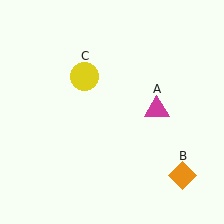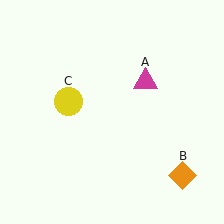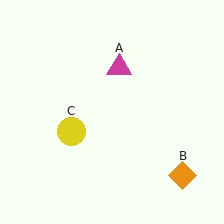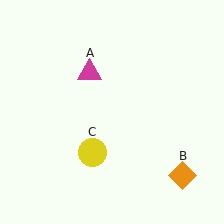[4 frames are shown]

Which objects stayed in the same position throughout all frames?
Orange diamond (object B) remained stationary.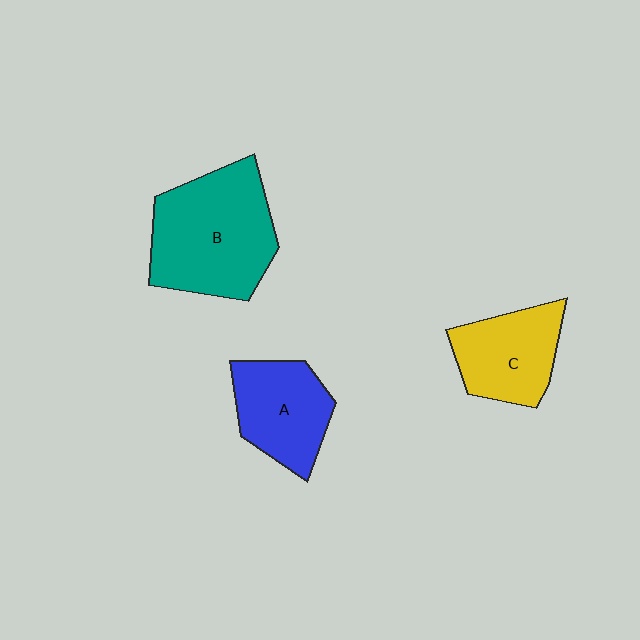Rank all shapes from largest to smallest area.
From largest to smallest: B (teal), A (blue), C (yellow).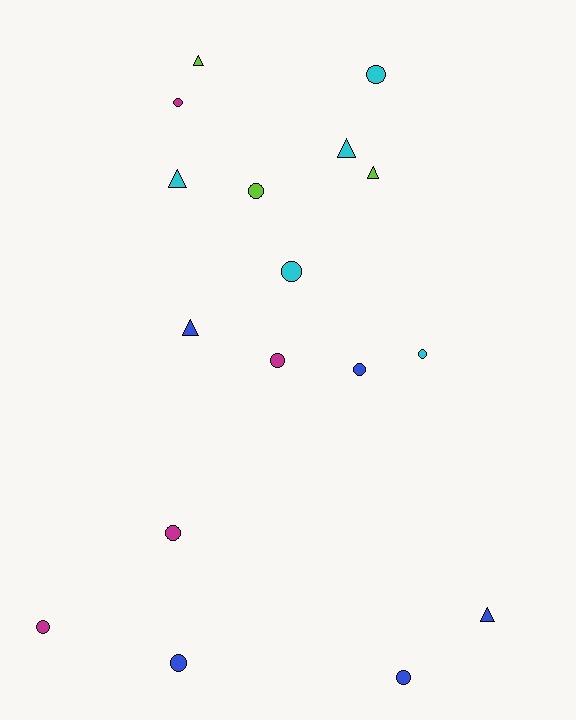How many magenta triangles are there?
There are no magenta triangles.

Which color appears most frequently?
Cyan, with 5 objects.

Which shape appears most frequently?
Circle, with 11 objects.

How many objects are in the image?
There are 17 objects.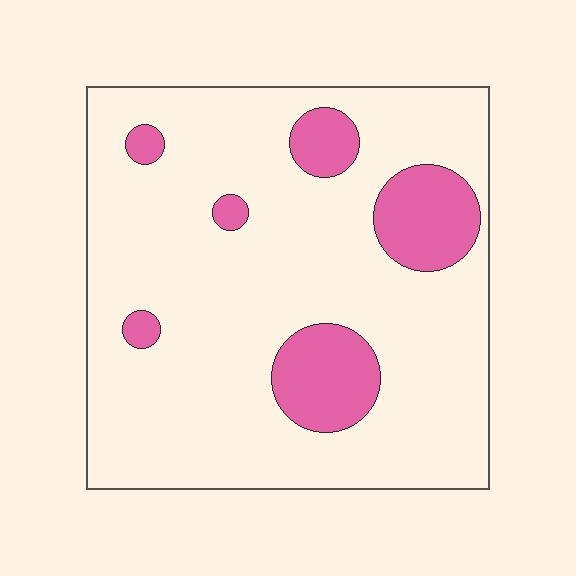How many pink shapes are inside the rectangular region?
6.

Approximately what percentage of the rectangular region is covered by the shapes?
Approximately 15%.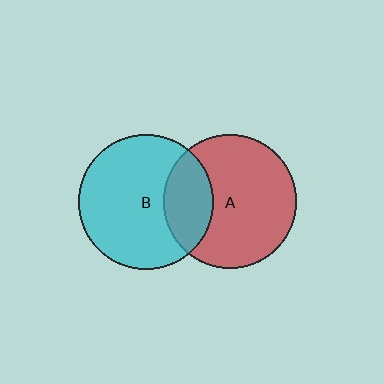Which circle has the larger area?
Circle B (cyan).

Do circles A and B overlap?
Yes.